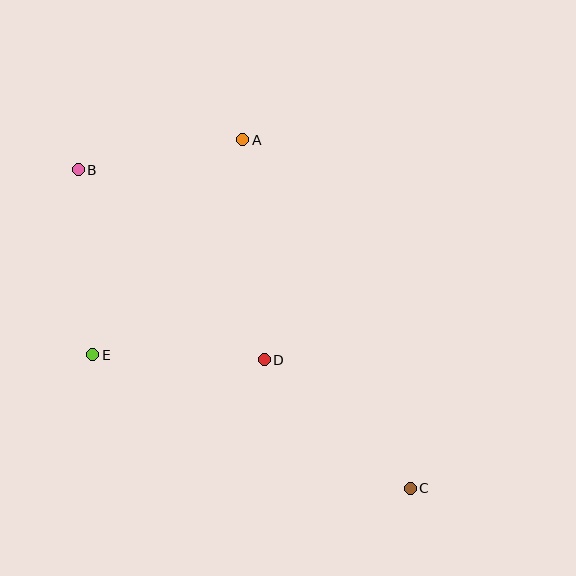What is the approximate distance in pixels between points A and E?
The distance between A and E is approximately 262 pixels.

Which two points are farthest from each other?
Points B and C are farthest from each other.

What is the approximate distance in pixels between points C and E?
The distance between C and E is approximately 345 pixels.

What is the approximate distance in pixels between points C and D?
The distance between C and D is approximately 195 pixels.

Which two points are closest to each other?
Points A and B are closest to each other.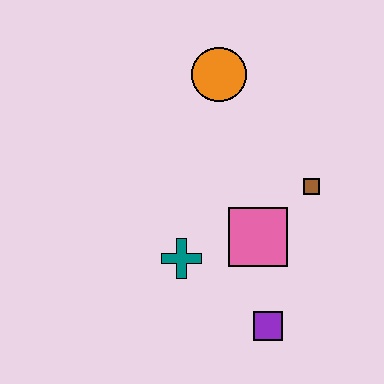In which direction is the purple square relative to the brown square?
The purple square is below the brown square.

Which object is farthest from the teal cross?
The orange circle is farthest from the teal cross.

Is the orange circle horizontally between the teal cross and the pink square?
Yes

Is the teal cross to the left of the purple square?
Yes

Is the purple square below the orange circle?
Yes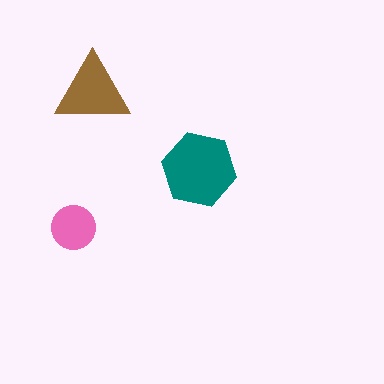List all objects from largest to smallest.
The teal hexagon, the brown triangle, the pink circle.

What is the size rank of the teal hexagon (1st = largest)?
1st.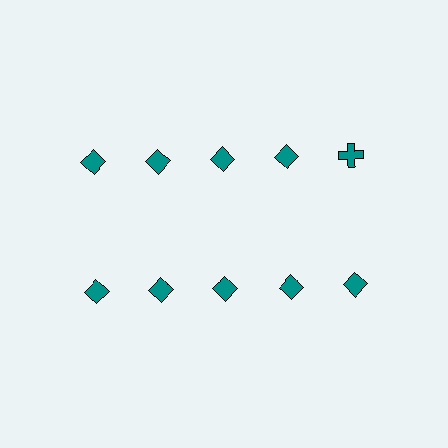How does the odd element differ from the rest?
It has a different shape: cross instead of diamond.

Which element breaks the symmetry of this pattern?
The teal cross in the top row, rightmost column breaks the symmetry. All other shapes are teal diamonds.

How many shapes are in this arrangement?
There are 10 shapes arranged in a grid pattern.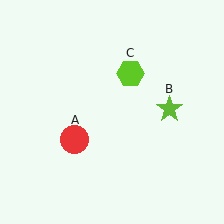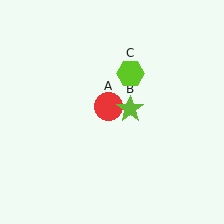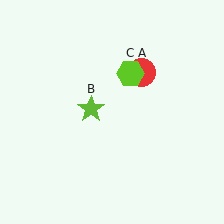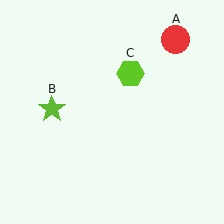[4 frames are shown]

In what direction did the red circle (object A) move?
The red circle (object A) moved up and to the right.